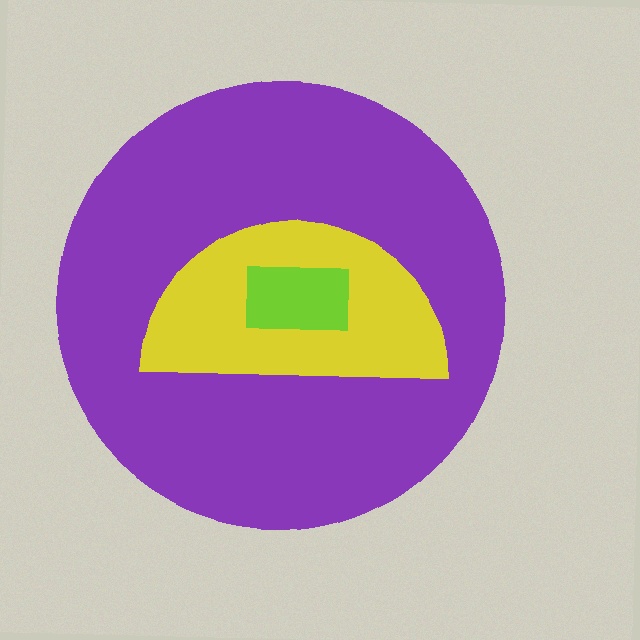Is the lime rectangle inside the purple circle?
Yes.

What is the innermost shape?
The lime rectangle.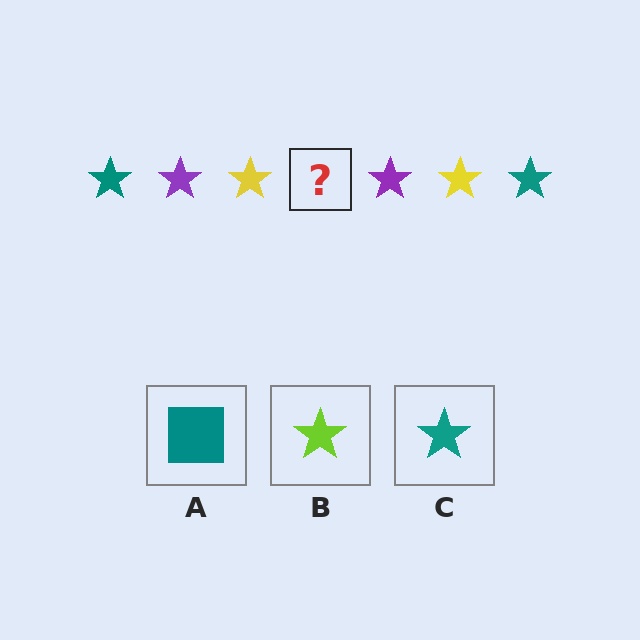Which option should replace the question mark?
Option C.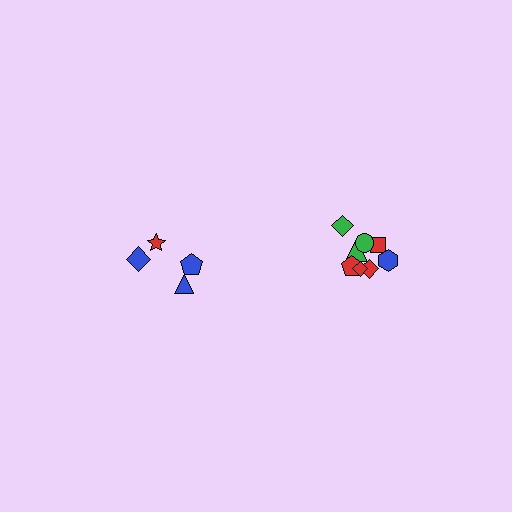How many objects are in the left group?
There are 4 objects.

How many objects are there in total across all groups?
There are 12 objects.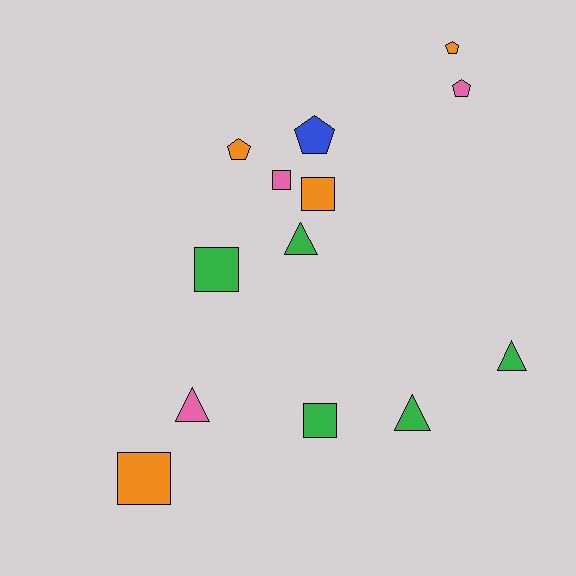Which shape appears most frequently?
Square, with 5 objects.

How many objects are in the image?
There are 13 objects.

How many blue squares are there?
There are no blue squares.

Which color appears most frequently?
Green, with 5 objects.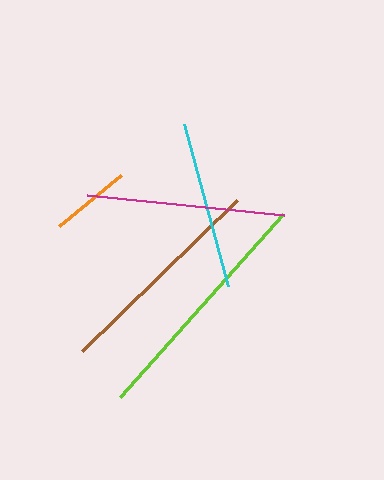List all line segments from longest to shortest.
From longest to shortest: lime, brown, magenta, cyan, orange.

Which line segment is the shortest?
The orange line is the shortest at approximately 81 pixels.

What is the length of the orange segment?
The orange segment is approximately 81 pixels long.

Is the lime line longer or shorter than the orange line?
The lime line is longer than the orange line.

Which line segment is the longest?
The lime line is the longest at approximately 245 pixels.